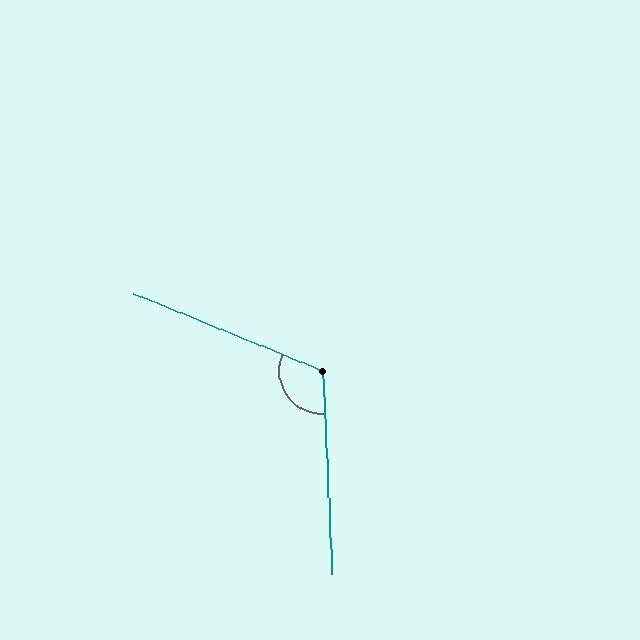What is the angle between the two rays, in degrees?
Approximately 115 degrees.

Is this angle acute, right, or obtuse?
It is obtuse.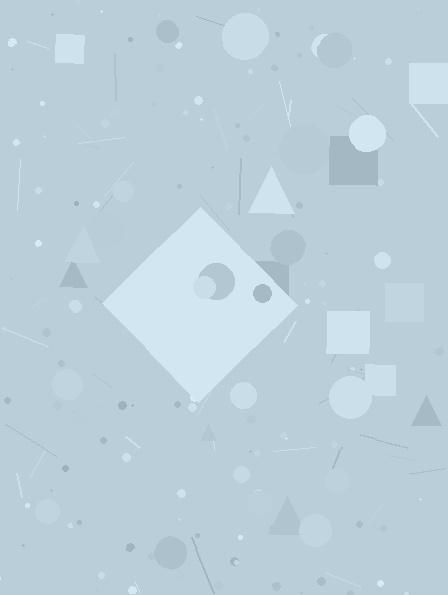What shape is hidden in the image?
A diamond is hidden in the image.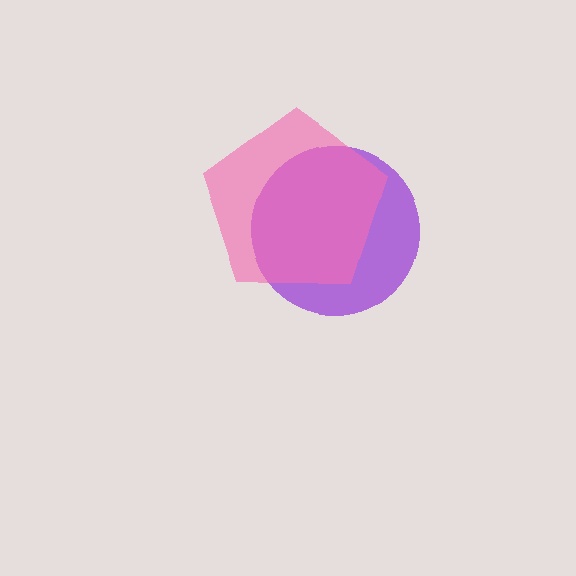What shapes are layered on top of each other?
The layered shapes are: a purple circle, a pink pentagon.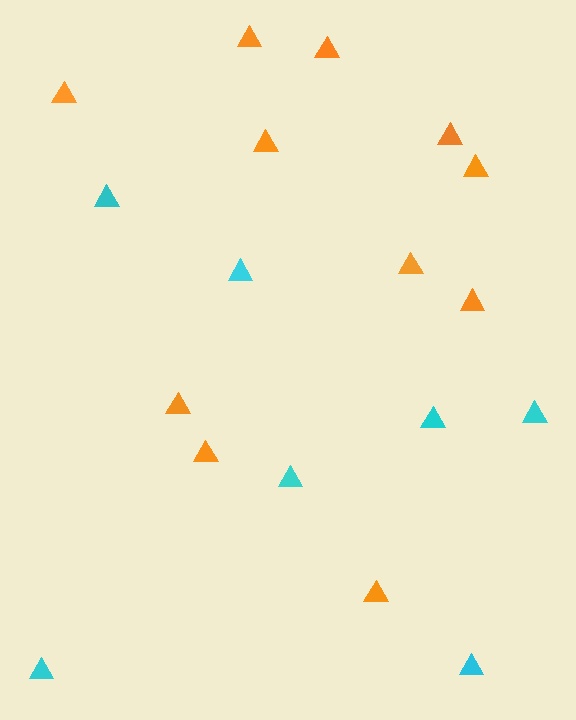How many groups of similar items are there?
There are 2 groups: one group of cyan triangles (7) and one group of orange triangles (11).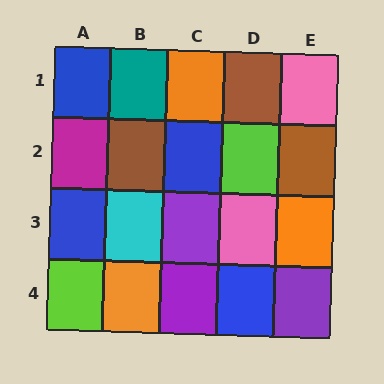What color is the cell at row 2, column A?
Magenta.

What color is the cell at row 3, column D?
Pink.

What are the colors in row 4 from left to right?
Lime, orange, purple, blue, purple.